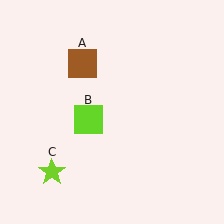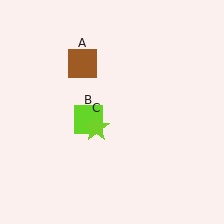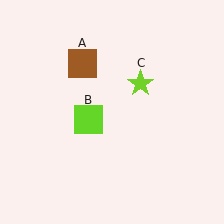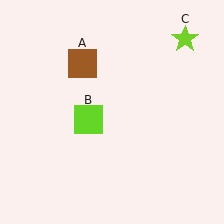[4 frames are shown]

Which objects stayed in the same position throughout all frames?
Brown square (object A) and lime square (object B) remained stationary.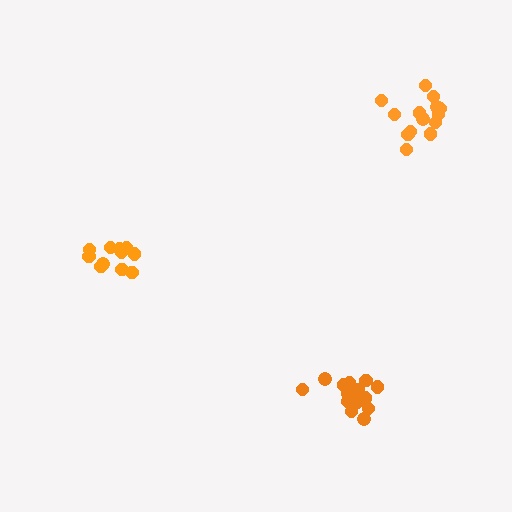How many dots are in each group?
Group 1: 11 dots, Group 2: 16 dots, Group 3: 14 dots (41 total).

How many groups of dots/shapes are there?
There are 3 groups.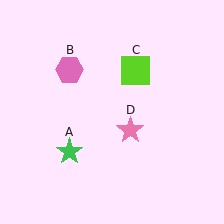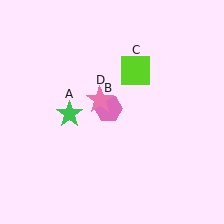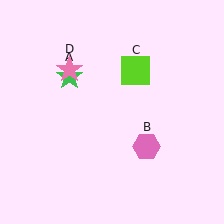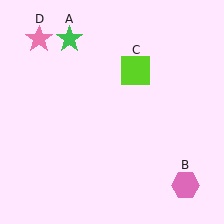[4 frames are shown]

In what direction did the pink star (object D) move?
The pink star (object D) moved up and to the left.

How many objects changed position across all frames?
3 objects changed position: green star (object A), pink hexagon (object B), pink star (object D).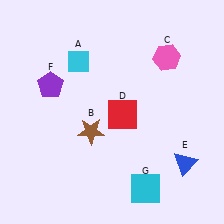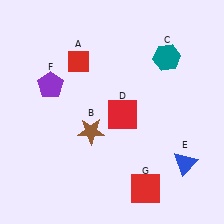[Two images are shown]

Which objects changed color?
A changed from cyan to red. C changed from pink to teal. G changed from cyan to red.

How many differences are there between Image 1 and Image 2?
There are 3 differences between the two images.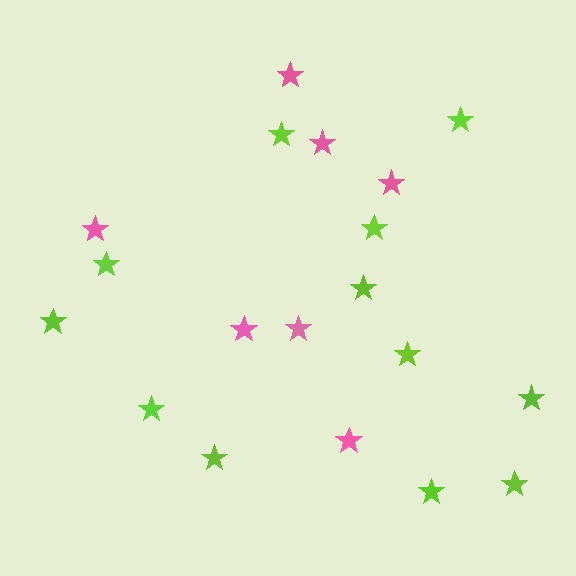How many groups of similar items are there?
There are 2 groups: one group of pink stars (7) and one group of lime stars (12).